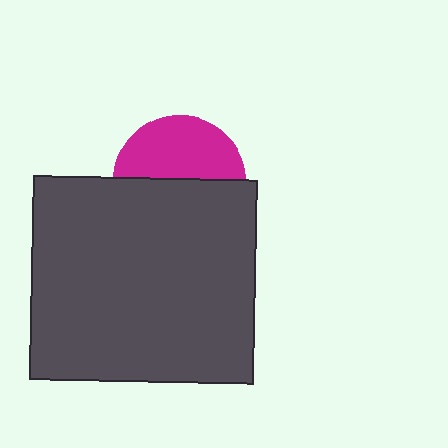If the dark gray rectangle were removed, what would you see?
You would see the complete magenta circle.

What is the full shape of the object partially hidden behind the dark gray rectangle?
The partially hidden object is a magenta circle.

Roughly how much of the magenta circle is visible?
About half of it is visible (roughly 48%).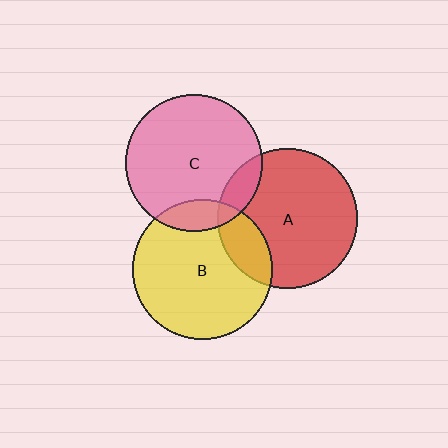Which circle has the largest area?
Circle B (yellow).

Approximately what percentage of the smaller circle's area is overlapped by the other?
Approximately 15%.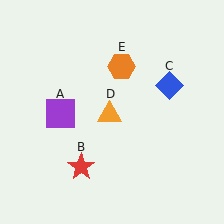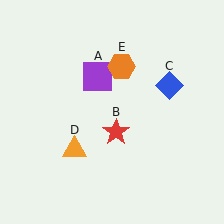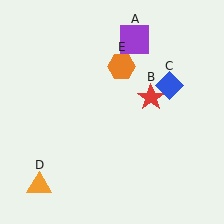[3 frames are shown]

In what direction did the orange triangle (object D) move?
The orange triangle (object D) moved down and to the left.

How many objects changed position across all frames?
3 objects changed position: purple square (object A), red star (object B), orange triangle (object D).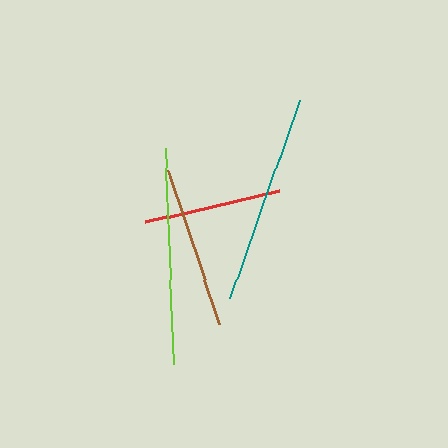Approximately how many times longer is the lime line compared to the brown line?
The lime line is approximately 1.3 times the length of the brown line.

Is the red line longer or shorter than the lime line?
The lime line is longer than the red line.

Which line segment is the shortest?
The red line is the shortest at approximately 138 pixels.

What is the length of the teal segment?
The teal segment is approximately 210 pixels long.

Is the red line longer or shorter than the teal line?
The teal line is longer than the red line.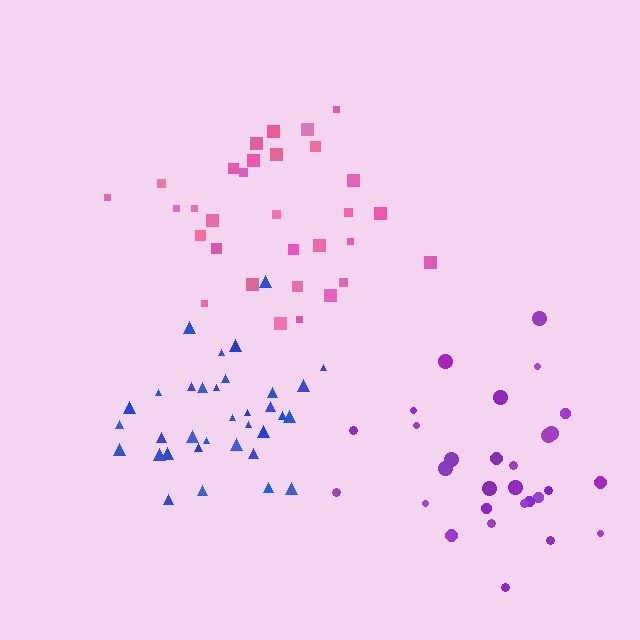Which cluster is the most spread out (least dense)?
Purple.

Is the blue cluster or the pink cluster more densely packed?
Blue.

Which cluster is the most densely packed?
Blue.